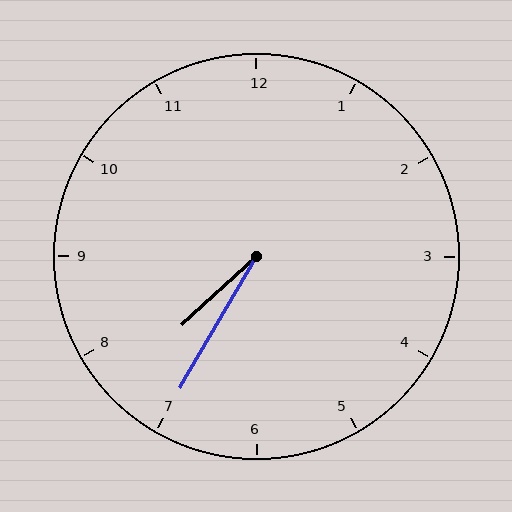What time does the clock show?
7:35.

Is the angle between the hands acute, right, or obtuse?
It is acute.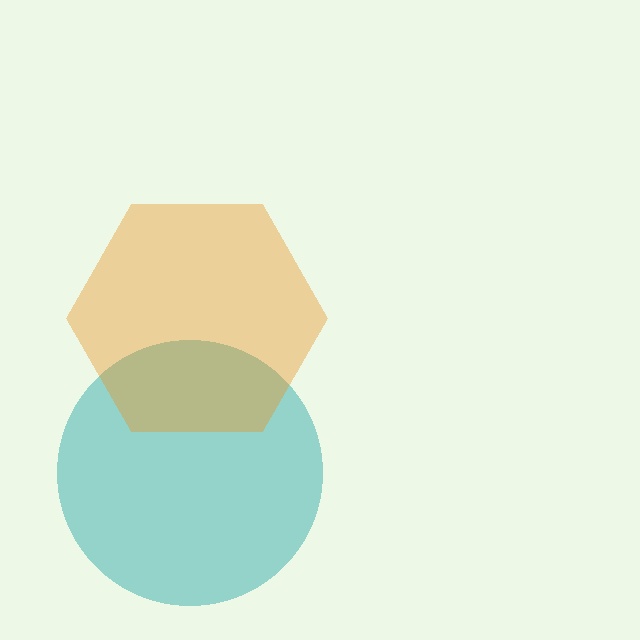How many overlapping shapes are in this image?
There are 2 overlapping shapes in the image.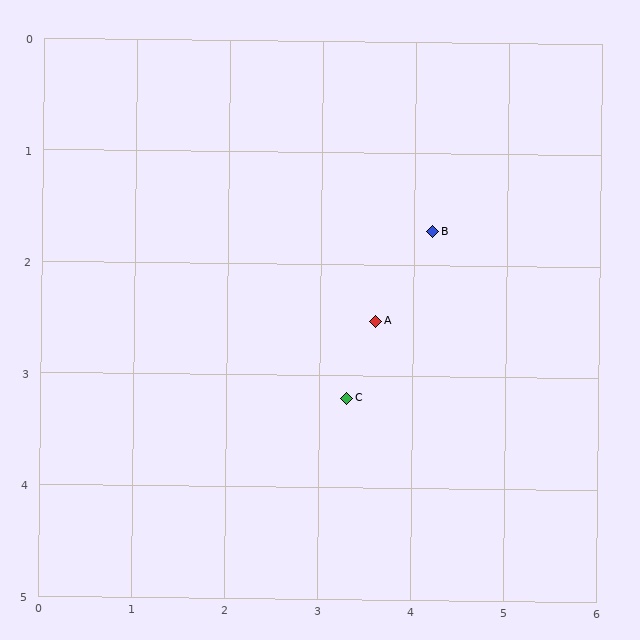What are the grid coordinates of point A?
Point A is at approximately (3.6, 2.5).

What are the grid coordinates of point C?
Point C is at approximately (3.3, 3.2).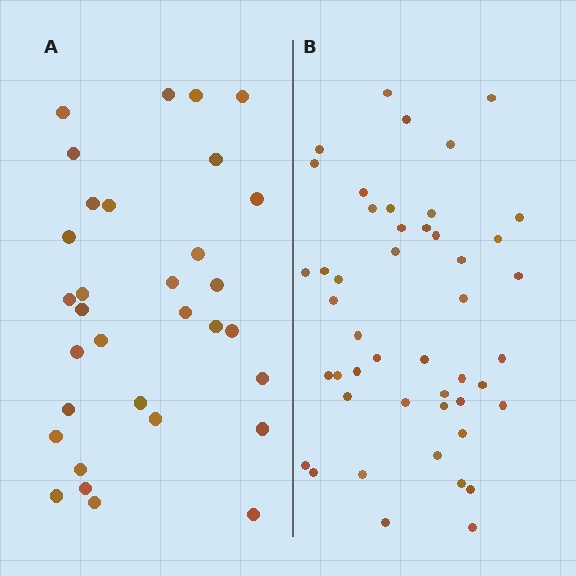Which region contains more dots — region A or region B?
Region B (the right region) has more dots.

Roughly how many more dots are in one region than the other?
Region B has approximately 15 more dots than region A.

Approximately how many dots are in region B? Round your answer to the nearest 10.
About 50 dots. (The exact count is 47, which rounds to 50.)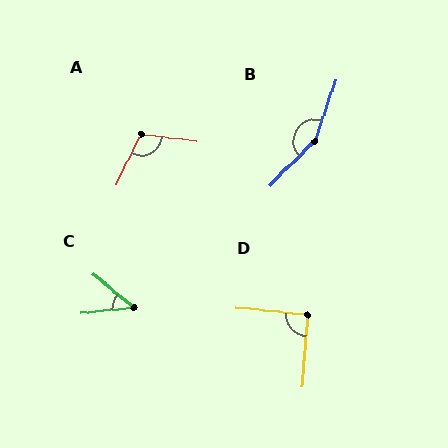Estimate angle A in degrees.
Approximately 109 degrees.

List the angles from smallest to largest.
C (45°), D (92°), A (109°), B (154°).